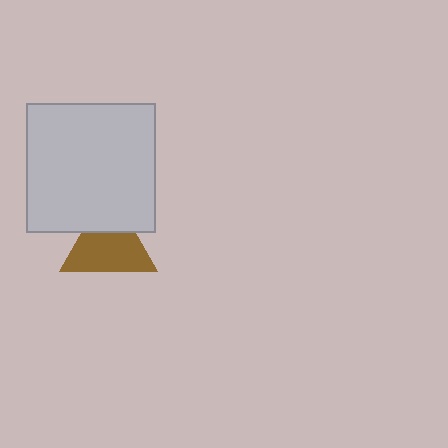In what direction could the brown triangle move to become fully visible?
The brown triangle could move down. That would shift it out from behind the light gray square entirely.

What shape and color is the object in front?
The object in front is a light gray square.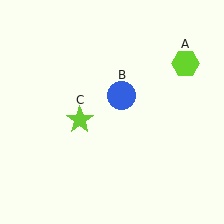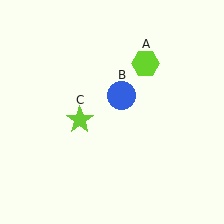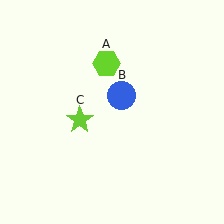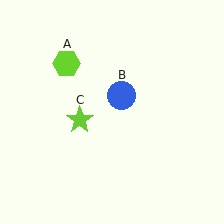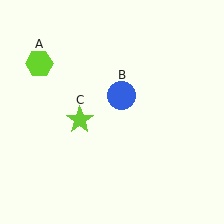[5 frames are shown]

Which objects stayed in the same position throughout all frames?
Blue circle (object B) and lime star (object C) remained stationary.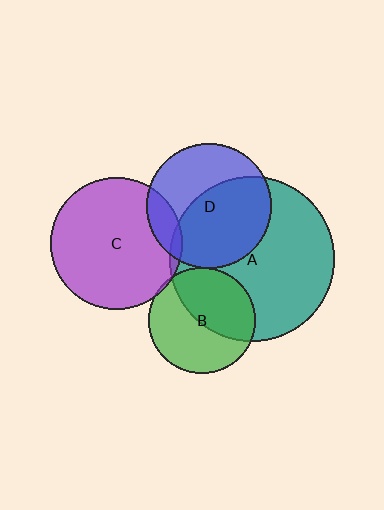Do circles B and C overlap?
Yes.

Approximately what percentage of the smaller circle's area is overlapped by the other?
Approximately 5%.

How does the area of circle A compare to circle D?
Approximately 1.7 times.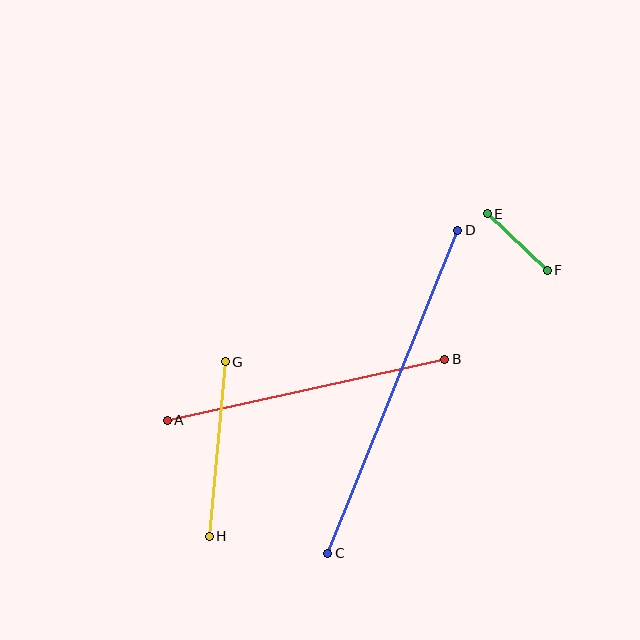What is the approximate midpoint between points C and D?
The midpoint is at approximately (393, 392) pixels.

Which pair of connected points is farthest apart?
Points C and D are farthest apart.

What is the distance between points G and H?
The distance is approximately 175 pixels.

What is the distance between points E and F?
The distance is approximately 83 pixels.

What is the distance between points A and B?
The distance is approximately 284 pixels.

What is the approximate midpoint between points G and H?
The midpoint is at approximately (217, 449) pixels.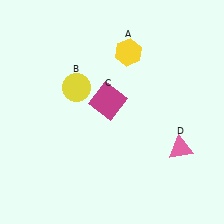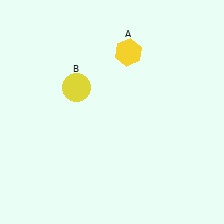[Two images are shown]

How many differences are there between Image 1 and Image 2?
There are 2 differences between the two images.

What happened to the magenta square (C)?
The magenta square (C) was removed in Image 2. It was in the top-left area of Image 1.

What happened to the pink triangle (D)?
The pink triangle (D) was removed in Image 2. It was in the bottom-right area of Image 1.